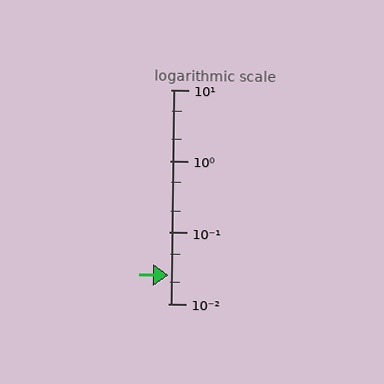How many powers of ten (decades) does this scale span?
The scale spans 3 decades, from 0.01 to 10.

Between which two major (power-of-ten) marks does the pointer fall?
The pointer is between 0.01 and 0.1.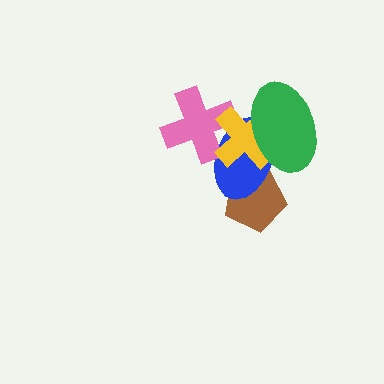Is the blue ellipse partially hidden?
Yes, it is partially covered by another shape.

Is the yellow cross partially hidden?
Yes, it is partially covered by another shape.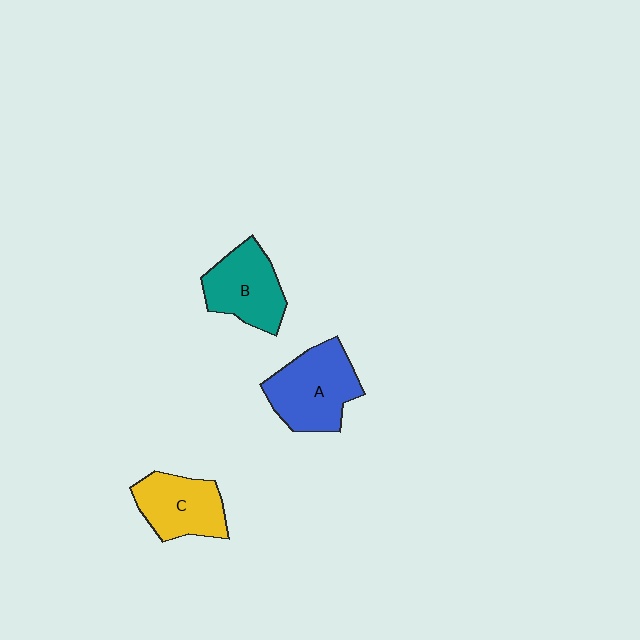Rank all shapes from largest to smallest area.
From largest to smallest: A (blue), B (teal), C (yellow).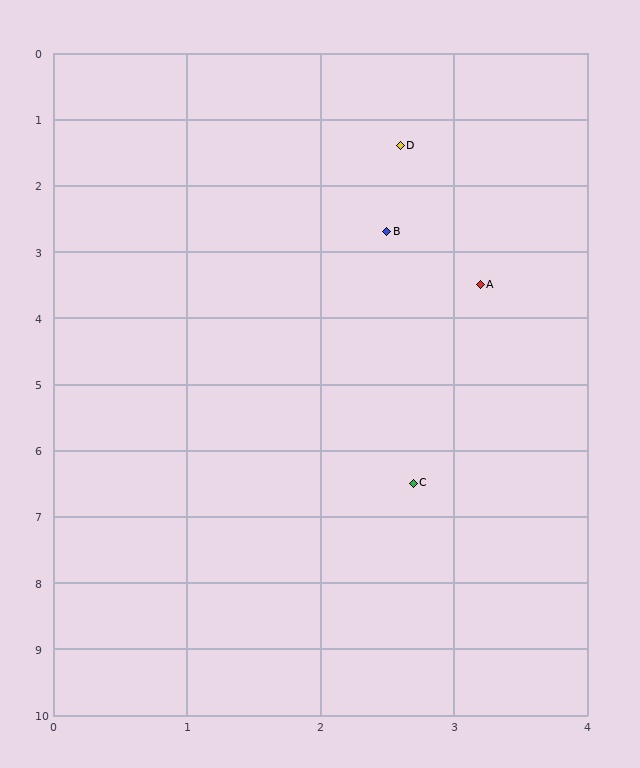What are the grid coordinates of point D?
Point D is at approximately (2.6, 1.4).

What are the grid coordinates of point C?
Point C is at approximately (2.7, 6.5).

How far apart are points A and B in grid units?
Points A and B are about 1.1 grid units apart.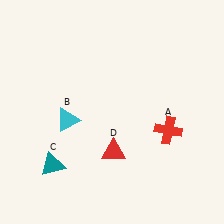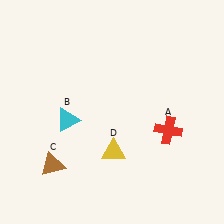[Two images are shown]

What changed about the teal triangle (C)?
In Image 1, C is teal. In Image 2, it changed to brown.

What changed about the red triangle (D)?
In Image 1, D is red. In Image 2, it changed to yellow.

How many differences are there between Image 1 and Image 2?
There are 2 differences between the two images.